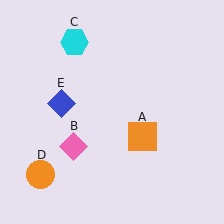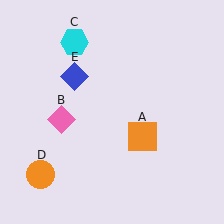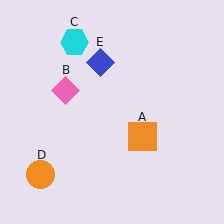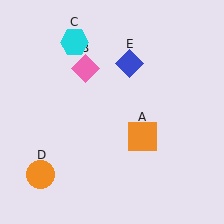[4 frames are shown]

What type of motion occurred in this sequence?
The pink diamond (object B), blue diamond (object E) rotated clockwise around the center of the scene.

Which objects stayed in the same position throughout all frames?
Orange square (object A) and cyan hexagon (object C) and orange circle (object D) remained stationary.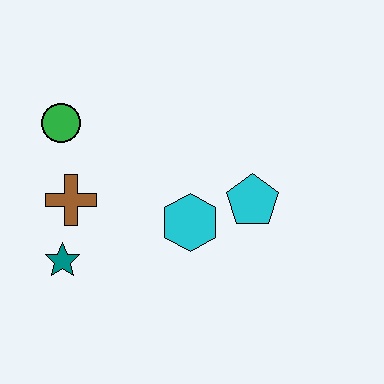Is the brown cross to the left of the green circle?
No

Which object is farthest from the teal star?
The cyan pentagon is farthest from the teal star.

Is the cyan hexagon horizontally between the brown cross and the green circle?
No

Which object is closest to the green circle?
The brown cross is closest to the green circle.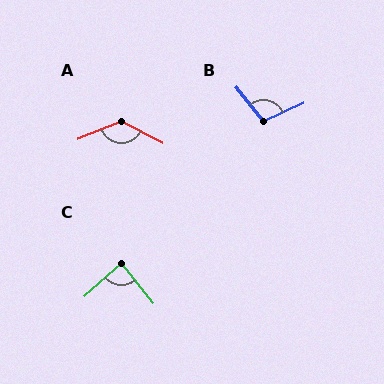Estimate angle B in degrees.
Approximately 104 degrees.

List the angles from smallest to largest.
C (87°), B (104°), A (131°).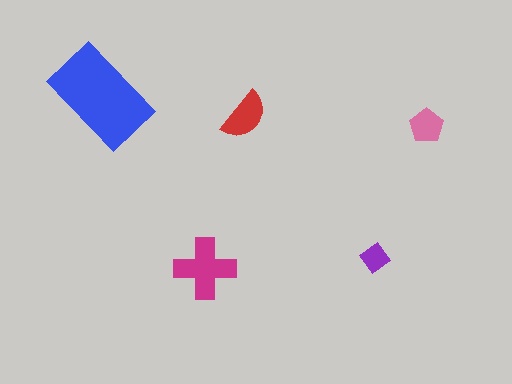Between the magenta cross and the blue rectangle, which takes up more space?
The blue rectangle.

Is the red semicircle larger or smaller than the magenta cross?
Smaller.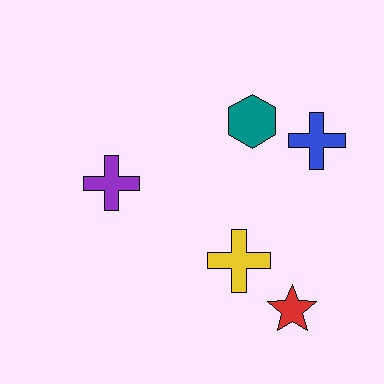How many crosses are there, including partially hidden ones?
There are 3 crosses.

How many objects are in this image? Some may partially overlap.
There are 5 objects.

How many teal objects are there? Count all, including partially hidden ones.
There is 1 teal object.